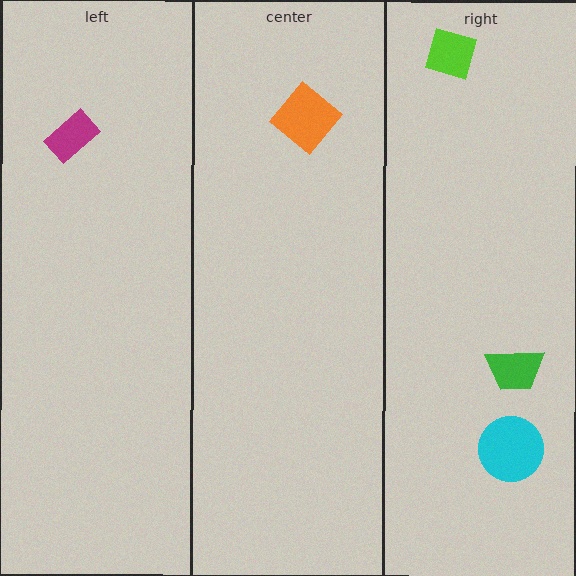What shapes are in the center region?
The orange diamond.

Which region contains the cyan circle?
The right region.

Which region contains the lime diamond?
The right region.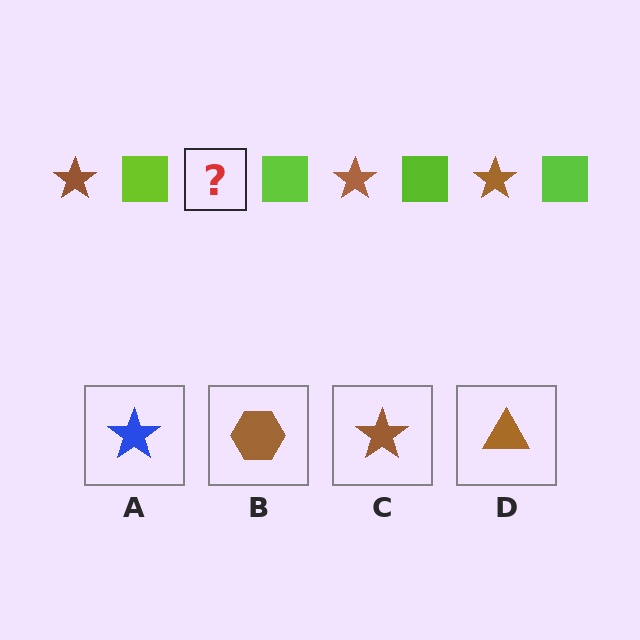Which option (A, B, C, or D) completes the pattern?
C.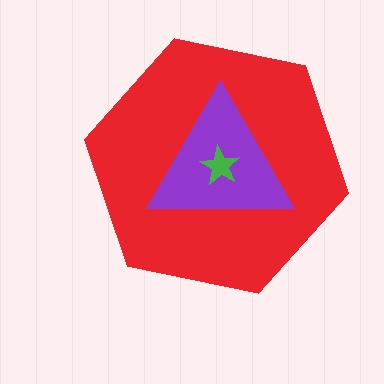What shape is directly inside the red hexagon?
The purple triangle.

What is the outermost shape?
The red hexagon.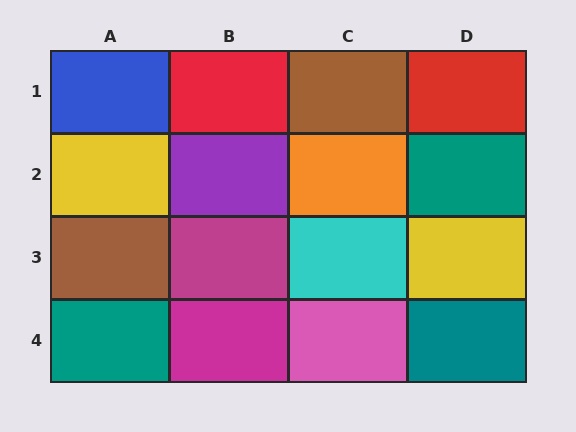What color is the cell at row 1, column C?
Brown.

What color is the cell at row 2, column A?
Yellow.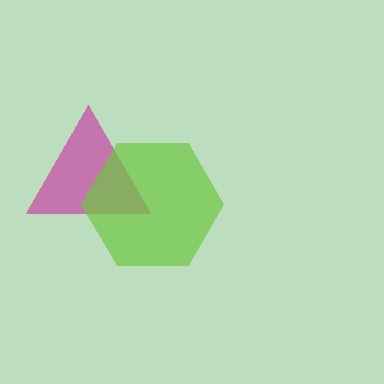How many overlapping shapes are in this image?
There are 2 overlapping shapes in the image.